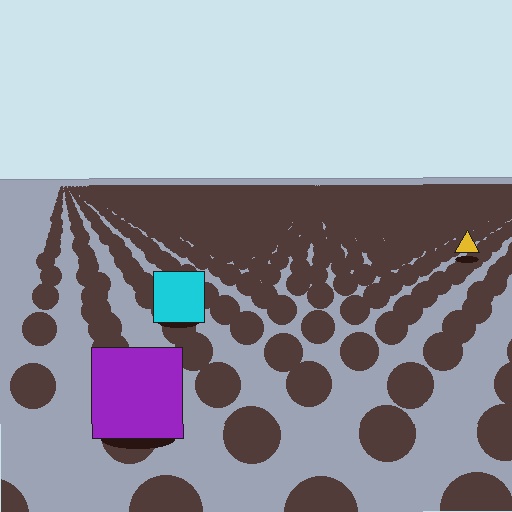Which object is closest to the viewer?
The purple square is closest. The texture marks near it are larger and more spread out.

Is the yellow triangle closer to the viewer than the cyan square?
No. The cyan square is closer — you can tell from the texture gradient: the ground texture is coarser near it.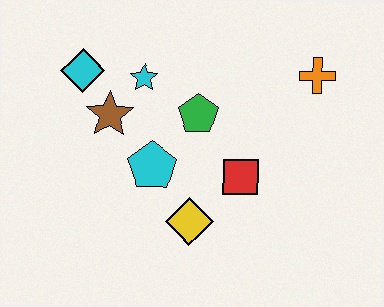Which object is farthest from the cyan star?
The orange cross is farthest from the cyan star.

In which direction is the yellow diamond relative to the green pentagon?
The yellow diamond is below the green pentagon.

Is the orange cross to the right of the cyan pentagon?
Yes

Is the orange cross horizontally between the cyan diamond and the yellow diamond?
No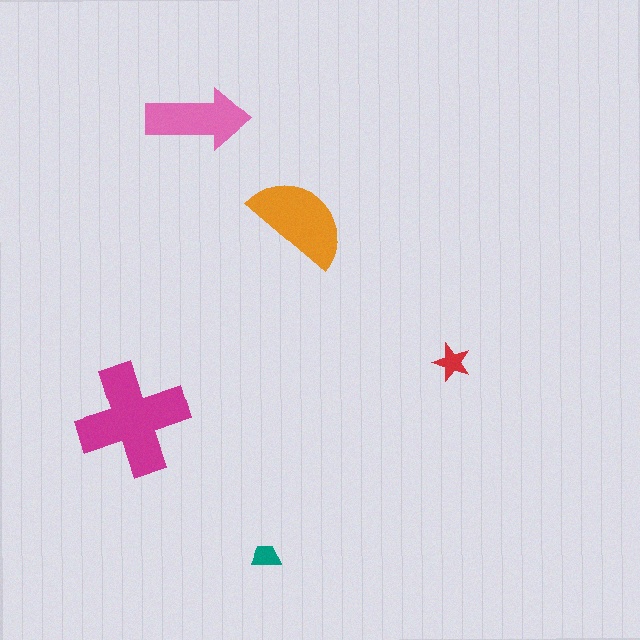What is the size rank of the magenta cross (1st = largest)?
1st.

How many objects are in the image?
There are 5 objects in the image.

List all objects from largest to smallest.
The magenta cross, the orange semicircle, the pink arrow, the red star, the teal trapezoid.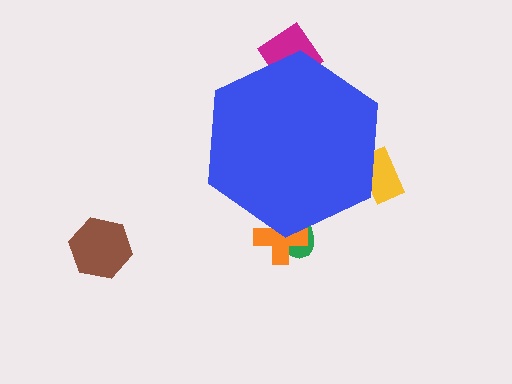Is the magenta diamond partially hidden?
Yes, the magenta diamond is partially hidden behind the blue hexagon.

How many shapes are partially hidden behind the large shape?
4 shapes are partially hidden.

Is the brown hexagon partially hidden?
No, the brown hexagon is fully visible.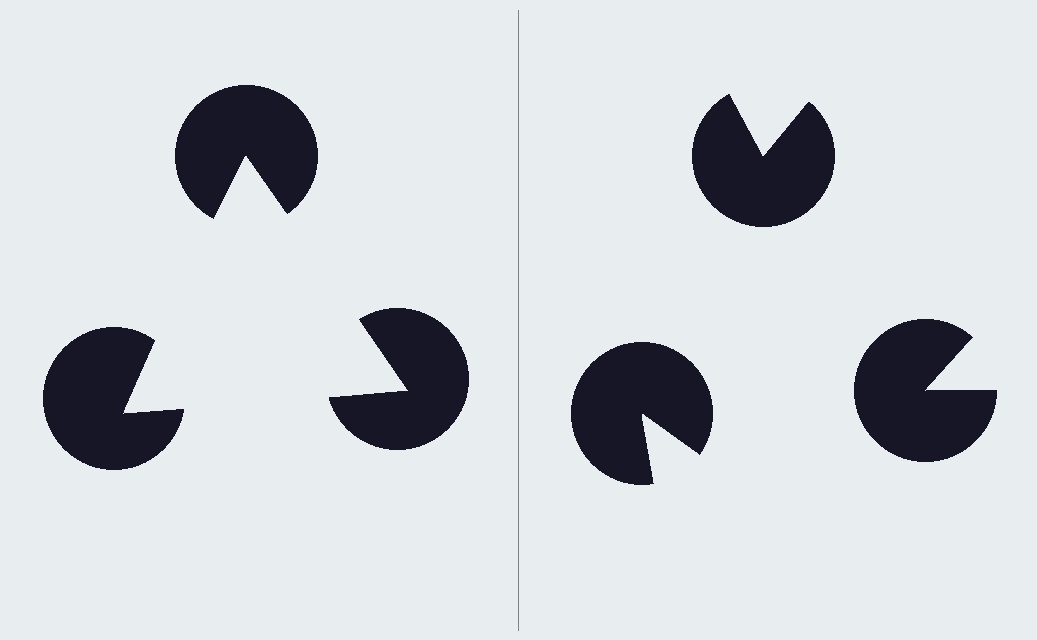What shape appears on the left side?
An illusory triangle.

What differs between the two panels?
The pac-man discs are positioned identically on both sides; only the wedge orientations differ. On the left they align to a triangle; on the right they are misaligned.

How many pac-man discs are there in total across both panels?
6 — 3 on each side.